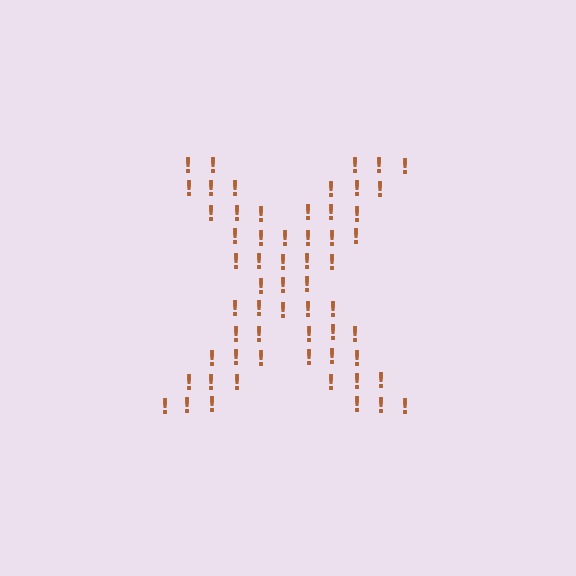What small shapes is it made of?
It is made of small exclamation marks.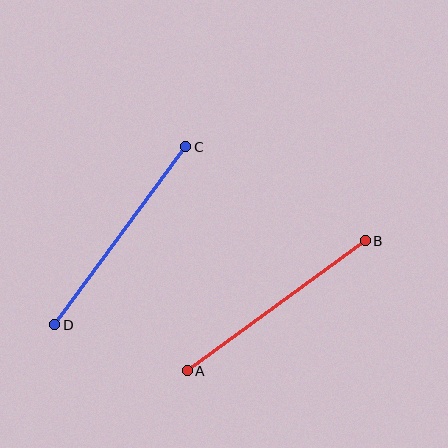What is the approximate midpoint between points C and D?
The midpoint is at approximately (120, 236) pixels.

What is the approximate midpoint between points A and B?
The midpoint is at approximately (276, 306) pixels.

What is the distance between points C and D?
The distance is approximately 221 pixels.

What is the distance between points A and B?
The distance is approximately 220 pixels.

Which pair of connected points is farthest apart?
Points C and D are farthest apart.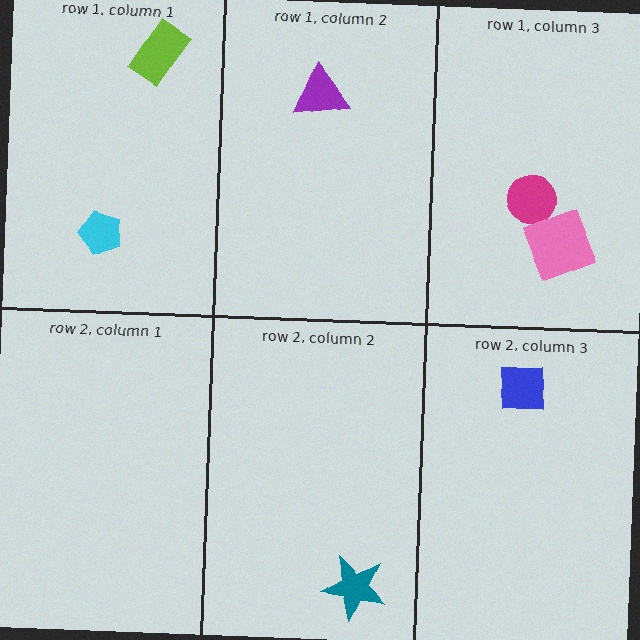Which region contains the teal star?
The row 2, column 2 region.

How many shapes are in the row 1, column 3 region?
2.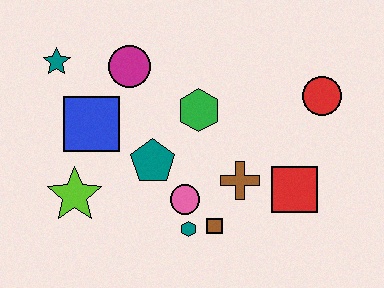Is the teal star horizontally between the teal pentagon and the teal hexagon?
No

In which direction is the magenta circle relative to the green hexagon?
The magenta circle is to the left of the green hexagon.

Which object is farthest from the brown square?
The teal star is farthest from the brown square.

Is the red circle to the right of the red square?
Yes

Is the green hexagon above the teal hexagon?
Yes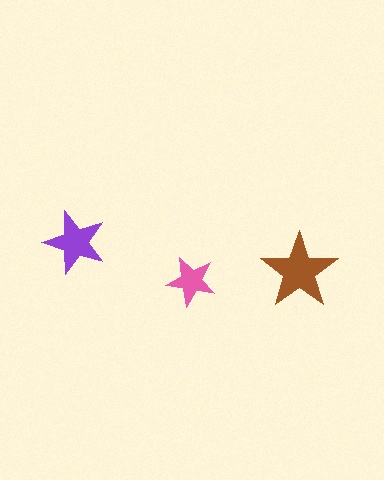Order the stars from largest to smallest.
the brown one, the purple one, the pink one.